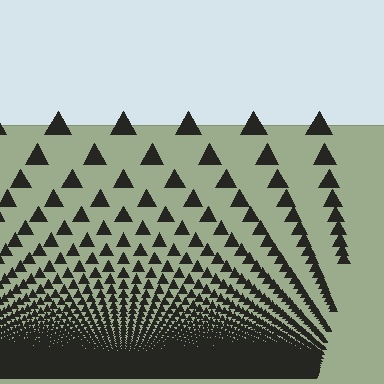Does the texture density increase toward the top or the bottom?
Density increases toward the bottom.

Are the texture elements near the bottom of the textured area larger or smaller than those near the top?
Smaller. The gradient is inverted — elements near the bottom are smaller and denser.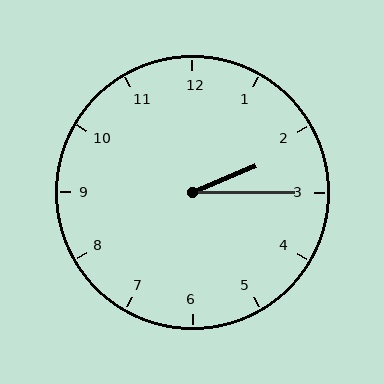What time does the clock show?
2:15.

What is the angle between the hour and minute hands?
Approximately 22 degrees.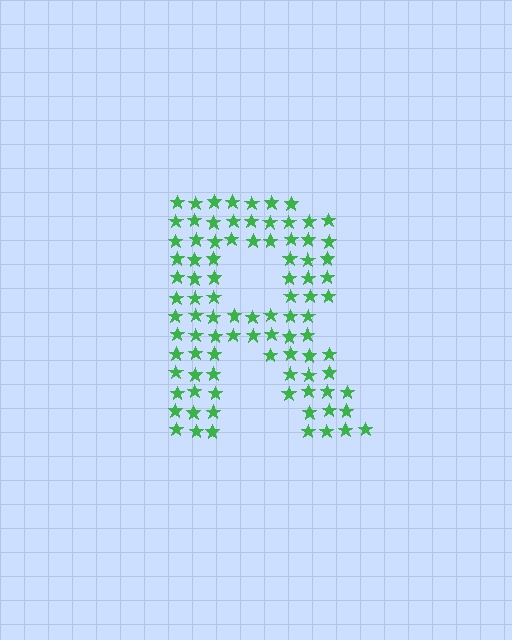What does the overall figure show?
The overall figure shows the letter R.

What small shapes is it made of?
It is made of small stars.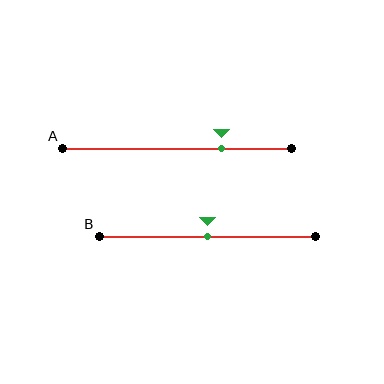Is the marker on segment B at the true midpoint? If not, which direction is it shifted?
Yes, the marker on segment B is at the true midpoint.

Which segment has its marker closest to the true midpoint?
Segment B has its marker closest to the true midpoint.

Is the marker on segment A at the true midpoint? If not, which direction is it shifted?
No, the marker on segment A is shifted to the right by about 20% of the segment length.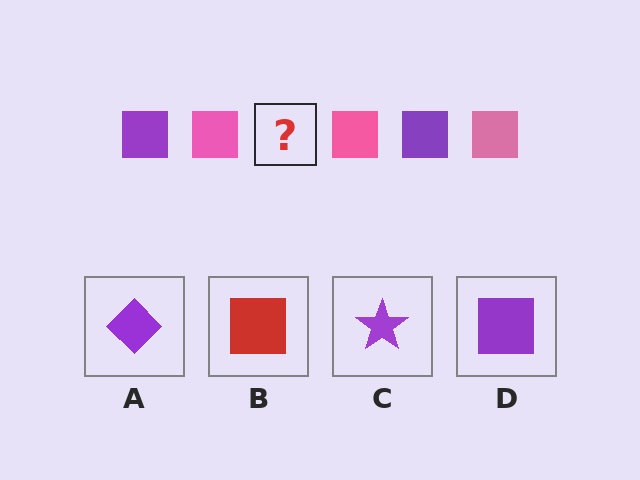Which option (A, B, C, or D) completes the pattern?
D.